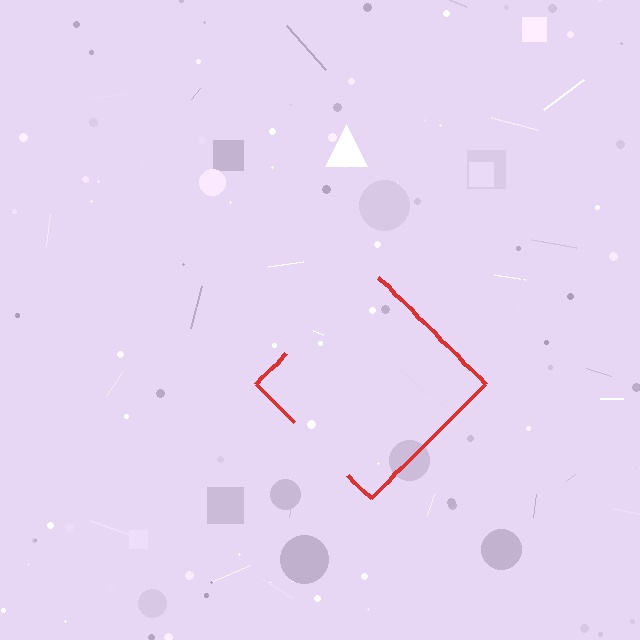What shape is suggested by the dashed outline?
The dashed outline suggests a diamond.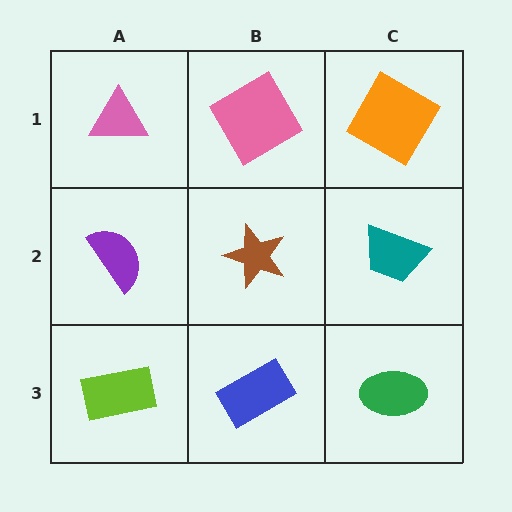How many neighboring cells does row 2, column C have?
3.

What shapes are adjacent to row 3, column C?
A teal trapezoid (row 2, column C), a blue rectangle (row 3, column B).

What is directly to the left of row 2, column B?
A purple semicircle.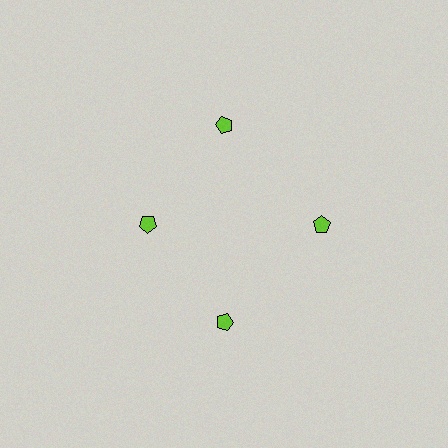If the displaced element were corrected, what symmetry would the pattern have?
It would have 4-fold rotational symmetry — the pattern would map onto itself every 90 degrees.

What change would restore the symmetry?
The symmetry would be restored by moving it outward, back onto the ring so that all 4 pentagons sit at equal angles and equal distance from the center.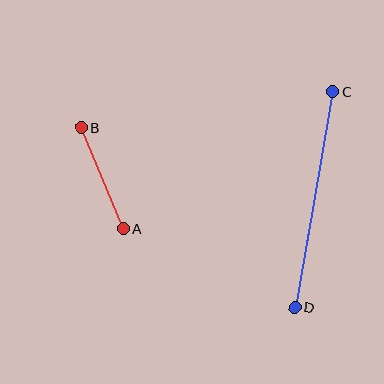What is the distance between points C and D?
The distance is approximately 220 pixels.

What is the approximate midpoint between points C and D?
The midpoint is at approximately (314, 199) pixels.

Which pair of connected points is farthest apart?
Points C and D are farthest apart.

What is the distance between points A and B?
The distance is approximately 110 pixels.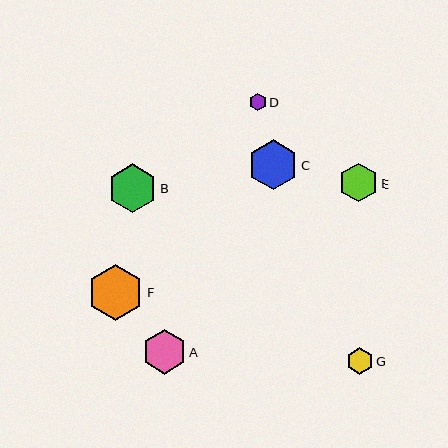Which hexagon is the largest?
Hexagon F is the largest with a size of approximately 56 pixels.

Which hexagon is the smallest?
Hexagon D is the smallest with a size of approximately 17 pixels.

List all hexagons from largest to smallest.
From largest to smallest: F, C, B, A, E, G, D.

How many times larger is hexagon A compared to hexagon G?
Hexagon A is approximately 1.6 times the size of hexagon G.